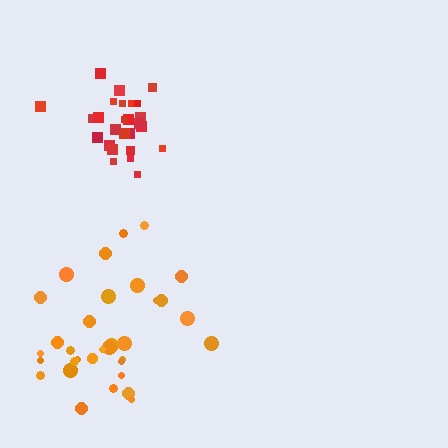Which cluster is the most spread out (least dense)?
Orange.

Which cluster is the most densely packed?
Red.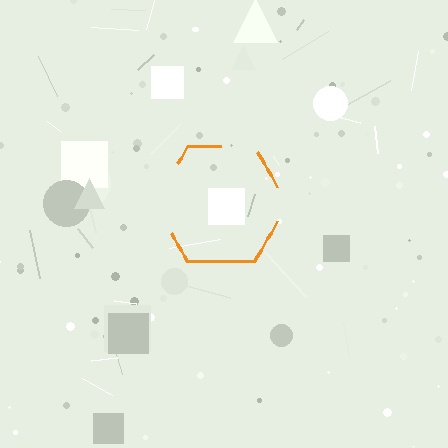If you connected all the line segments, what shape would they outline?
They would outline a hexagon.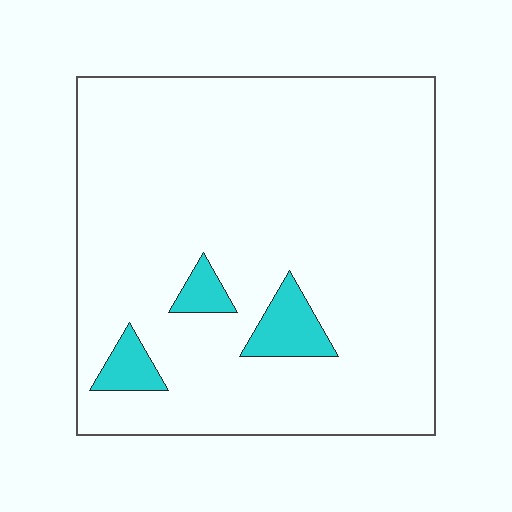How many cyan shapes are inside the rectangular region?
3.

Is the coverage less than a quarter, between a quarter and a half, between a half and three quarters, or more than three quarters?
Less than a quarter.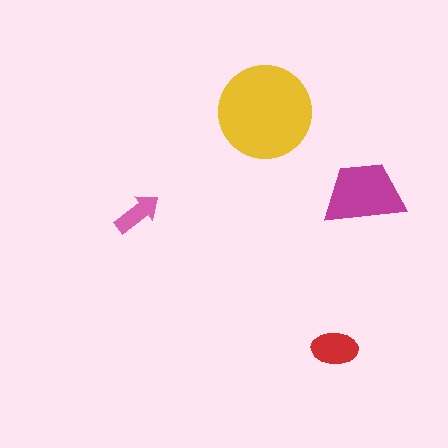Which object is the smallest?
The pink arrow.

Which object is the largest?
The yellow circle.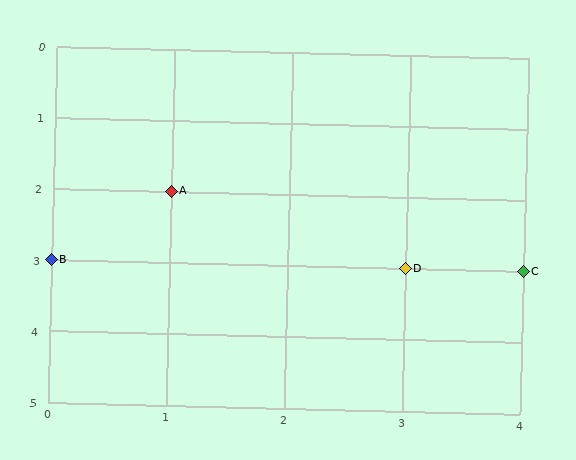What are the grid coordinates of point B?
Point B is at grid coordinates (0, 3).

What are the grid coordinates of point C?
Point C is at grid coordinates (4, 3).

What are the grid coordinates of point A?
Point A is at grid coordinates (1, 2).